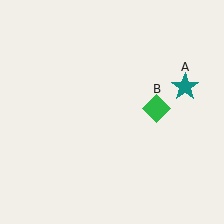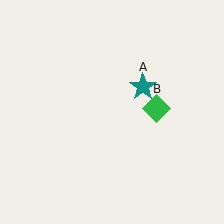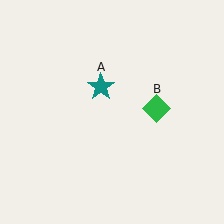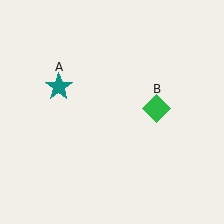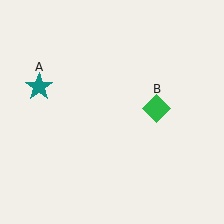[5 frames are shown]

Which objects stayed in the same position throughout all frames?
Green diamond (object B) remained stationary.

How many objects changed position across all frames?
1 object changed position: teal star (object A).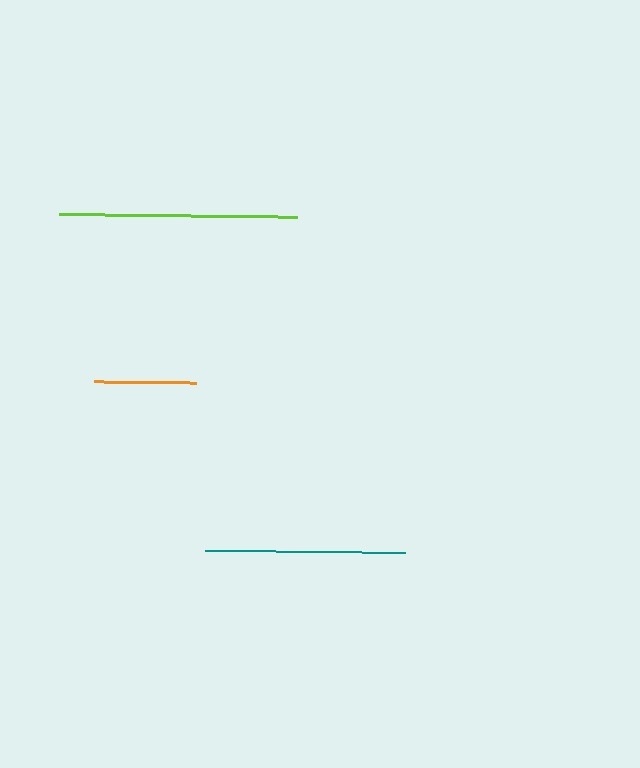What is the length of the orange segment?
The orange segment is approximately 102 pixels long.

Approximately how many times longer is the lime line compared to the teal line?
The lime line is approximately 1.2 times the length of the teal line.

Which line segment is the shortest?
The orange line is the shortest at approximately 102 pixels.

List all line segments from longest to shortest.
From longest to shortest: lime, teal, orange.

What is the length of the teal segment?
The teal segment is approximately 200 pixels long.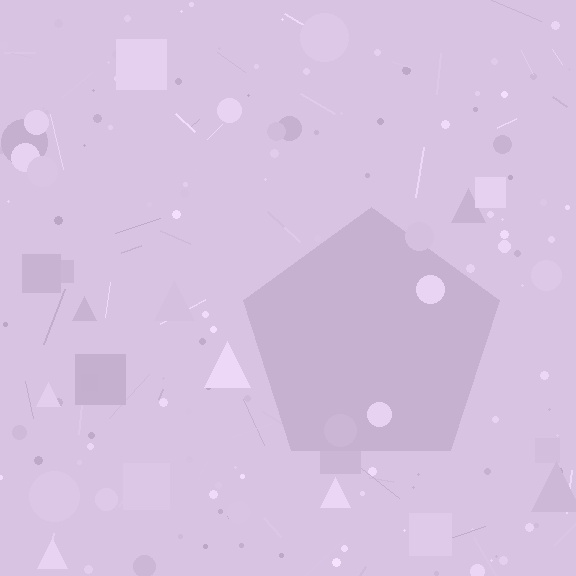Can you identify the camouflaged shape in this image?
The camouflaged shape is a pentagon.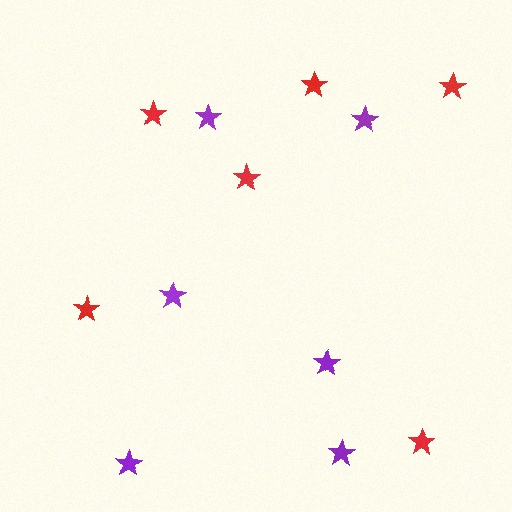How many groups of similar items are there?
There are 2 groups: one group of red stars (6) and one group of purple stars (6).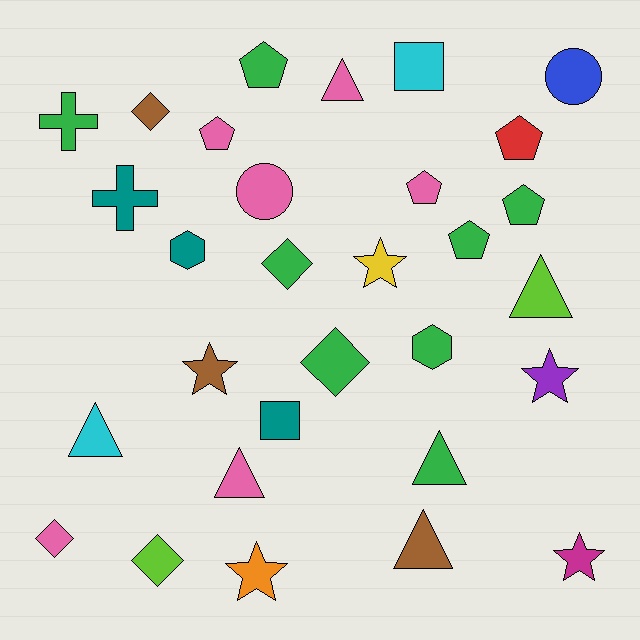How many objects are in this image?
There are 30 objects.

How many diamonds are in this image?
There are 5 diamonds.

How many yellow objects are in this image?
There is 1 yellow object.